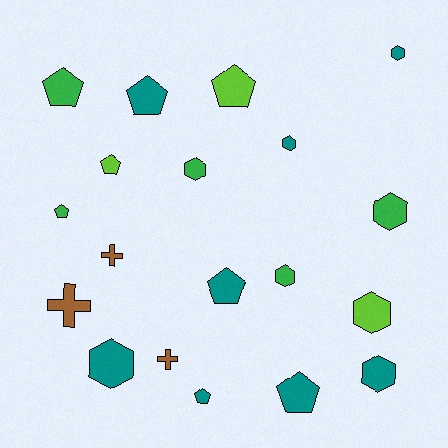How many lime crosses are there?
There are no lime crosses.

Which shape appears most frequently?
Hexagon, with 8 objects.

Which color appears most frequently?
Teal, with 8 objects.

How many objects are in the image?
There are 19 objects.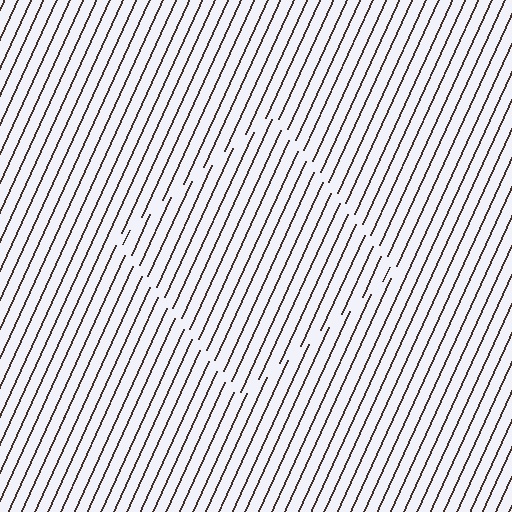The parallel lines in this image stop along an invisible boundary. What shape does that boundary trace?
An illusory square. The interior of the shape contains the same grating, shifted by half a period — the contour is defined by the phase discontinuity where line-ends from the inner and outer gratings abut.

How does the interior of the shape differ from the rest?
The interior of the shape contains the same grating, shifted by half a period — the contour is defined by the phase discontinuity where line-ends from the inner and outer gratings abut.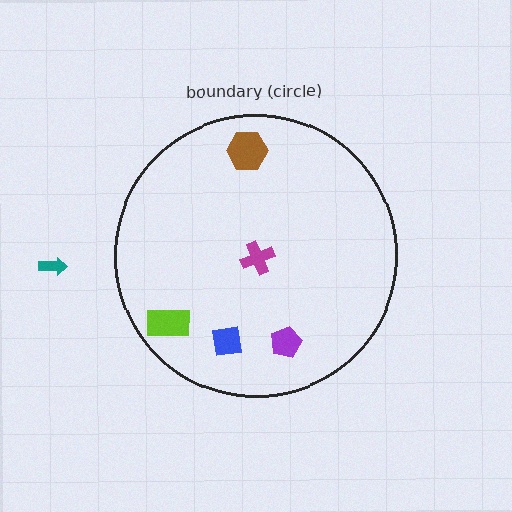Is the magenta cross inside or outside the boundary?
Inside.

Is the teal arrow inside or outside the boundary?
Outside.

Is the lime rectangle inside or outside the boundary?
Inside.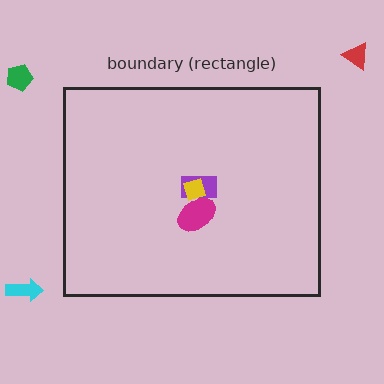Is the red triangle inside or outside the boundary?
Outside.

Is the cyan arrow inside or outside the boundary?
Outside.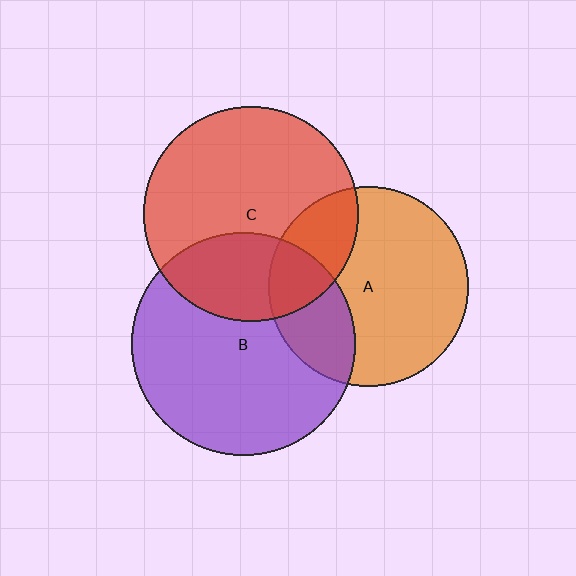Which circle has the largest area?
Circle B (purple).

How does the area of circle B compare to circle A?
Approximately 1.3 times.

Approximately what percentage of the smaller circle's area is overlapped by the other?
Approximately 30%.